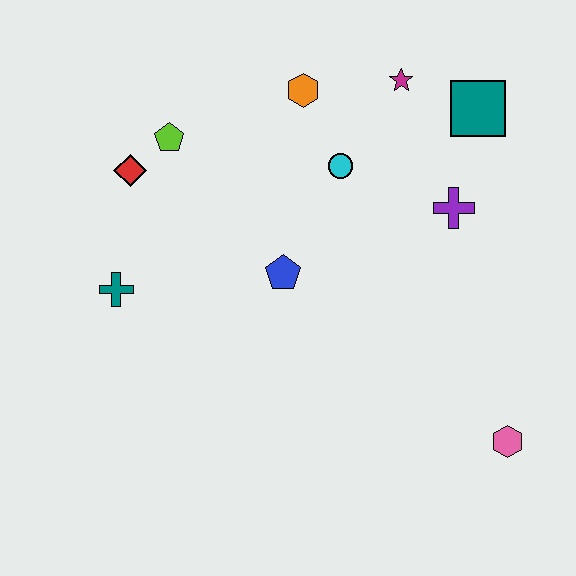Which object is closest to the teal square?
The magenta star is closest to the teal square.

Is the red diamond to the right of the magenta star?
No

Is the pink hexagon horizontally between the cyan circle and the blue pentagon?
No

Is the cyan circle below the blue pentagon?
No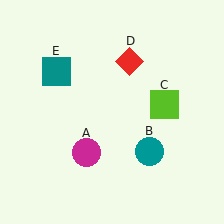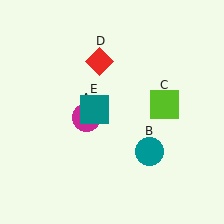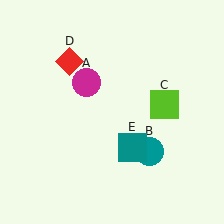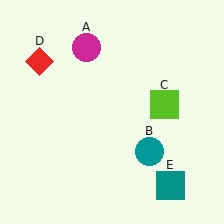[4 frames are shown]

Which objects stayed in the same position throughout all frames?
Teal circle (object B) and lime square (object C) remained stationary.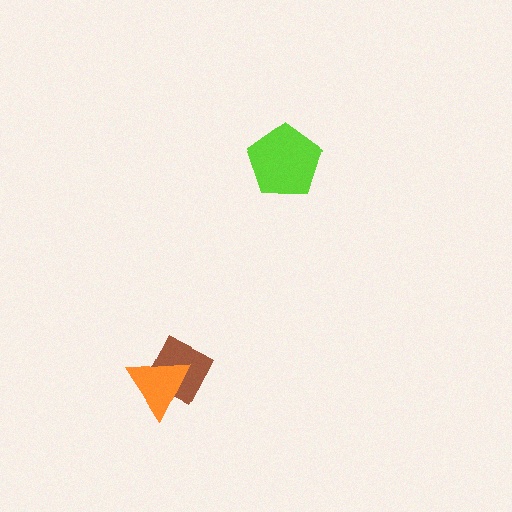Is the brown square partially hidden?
Yes, it is partially covered by another shape.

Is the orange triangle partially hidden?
No, no other shape covers it.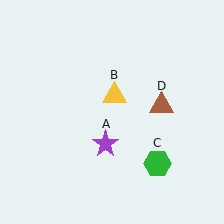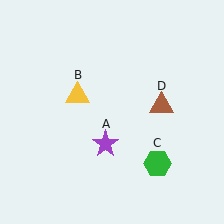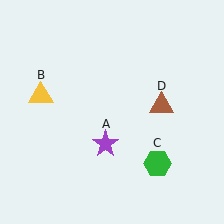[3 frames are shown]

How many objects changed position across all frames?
1 object changed position: yellow triangle (object B).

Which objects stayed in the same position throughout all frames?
Purple star (object A) and green hexagon (object C) and brown triangle (object D) remained stationary.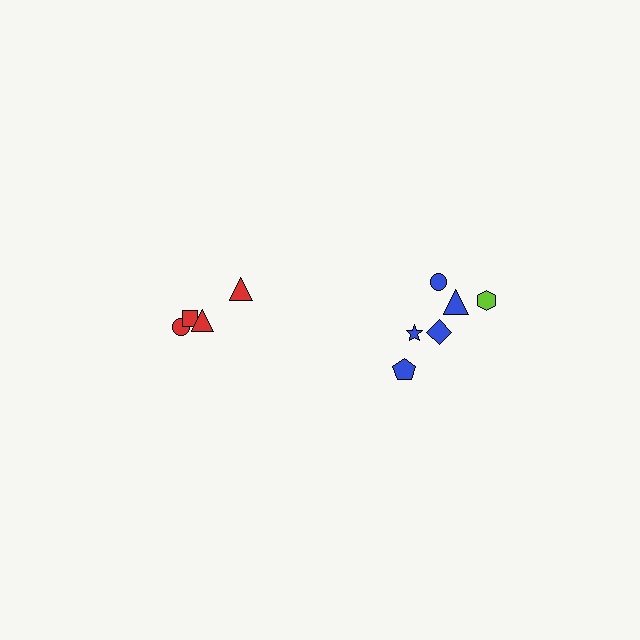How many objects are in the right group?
There are 6 objects.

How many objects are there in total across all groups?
There are 10 objects.